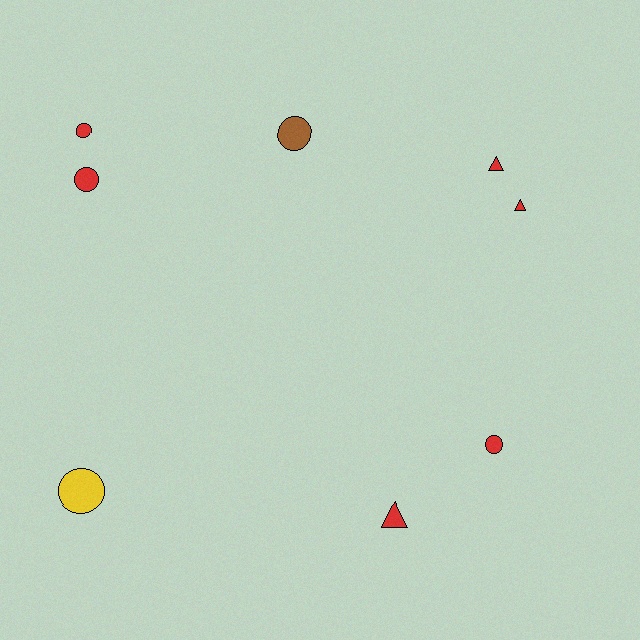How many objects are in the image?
There are 8 objects.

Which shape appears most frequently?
Circle, with 5 objects.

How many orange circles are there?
There are no orange circles.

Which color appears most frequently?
Red, with 6 objects.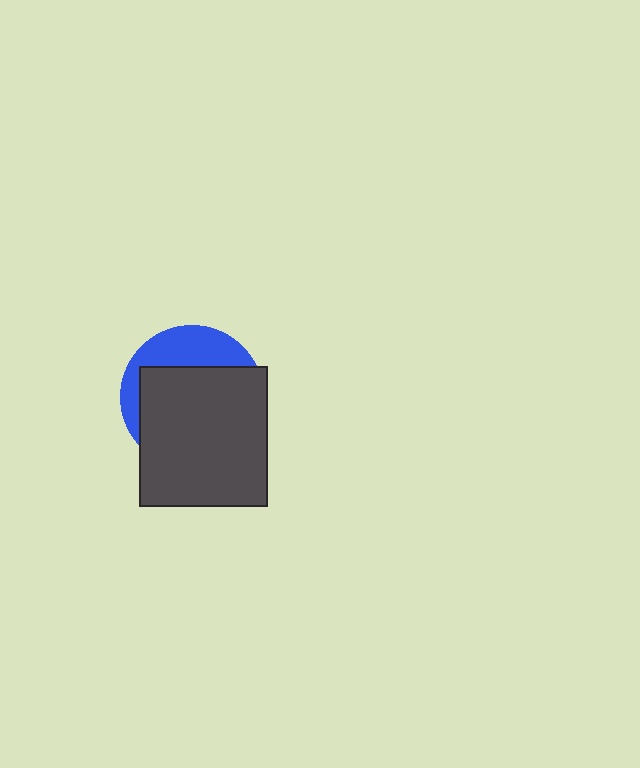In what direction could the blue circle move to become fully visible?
The blue circle could move up. That would shift it out from behind the dark gray rectangle entirely.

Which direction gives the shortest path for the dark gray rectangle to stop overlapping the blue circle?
Moving down gives the shortest separation.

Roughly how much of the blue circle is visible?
A small part of it is visible (roughly 30%).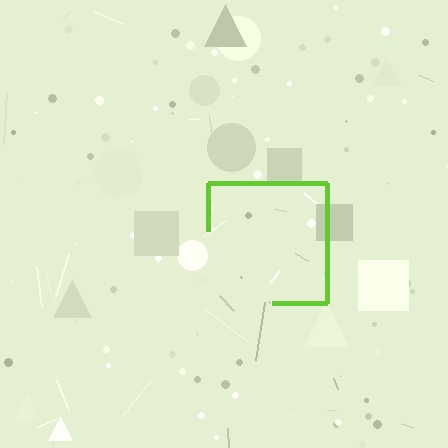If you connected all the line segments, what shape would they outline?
They would outline a square.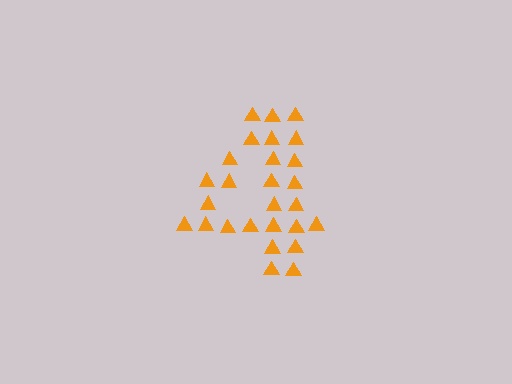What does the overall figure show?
The overall figure shows the digit 4.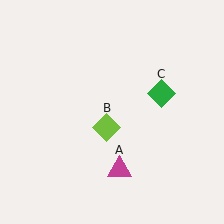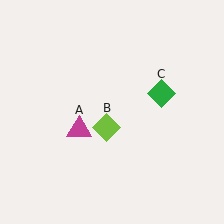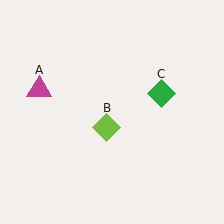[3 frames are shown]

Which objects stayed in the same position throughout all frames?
Lime diamond (object B) and green diamond (object C) remained stationary.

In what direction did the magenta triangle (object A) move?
The magenta triangle (object A) moved up and to the left.